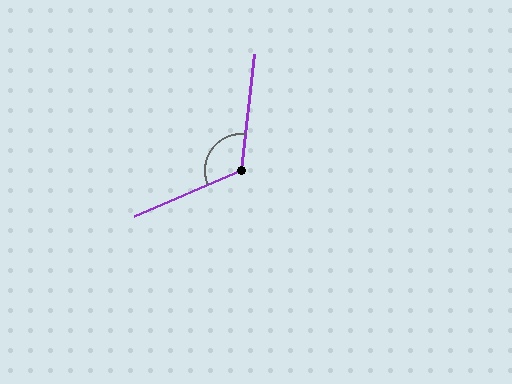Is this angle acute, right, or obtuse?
It is obtuse.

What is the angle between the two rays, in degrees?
Approximately 120 degrees.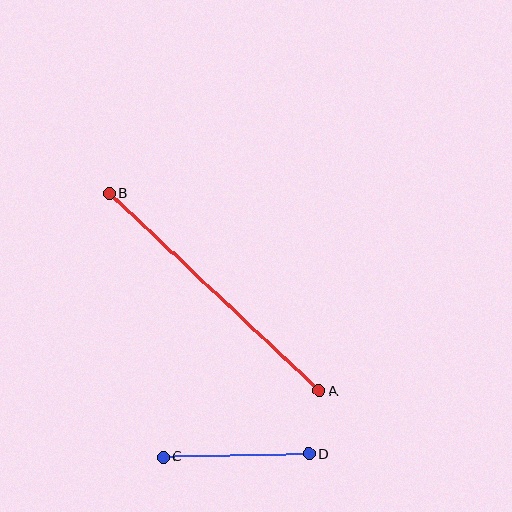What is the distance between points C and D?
The distance is approximately 146 pixels.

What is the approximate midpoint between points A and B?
The midpoint is at approximately (214, 292) pixels.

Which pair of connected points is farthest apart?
Points A and B are farthest apart.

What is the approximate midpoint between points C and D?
The midpoint is at approximately (236, 455) pixels.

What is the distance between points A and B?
The distance is approximately 288 pixels.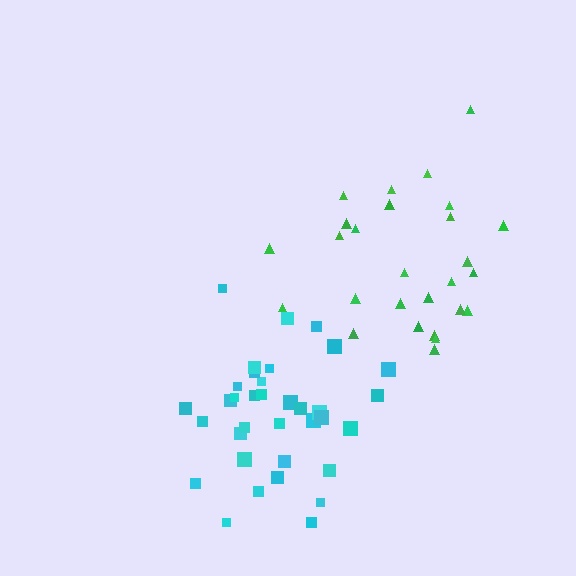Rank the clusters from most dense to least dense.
cyan, green.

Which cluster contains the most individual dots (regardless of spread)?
Cyan (35).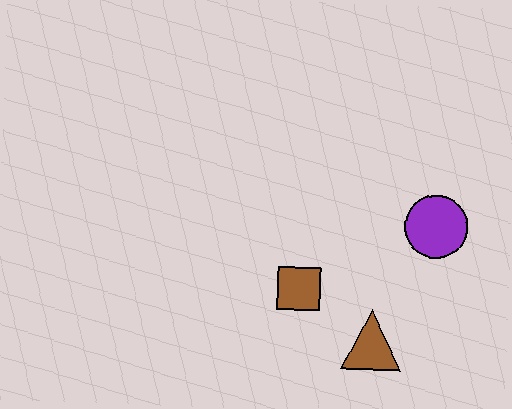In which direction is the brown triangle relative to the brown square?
The brown triangle is to the right of the brown square.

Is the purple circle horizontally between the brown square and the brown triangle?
No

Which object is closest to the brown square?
The brown triangle is closest to the brown square.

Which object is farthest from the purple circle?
The brown square is farthest from the purple circle.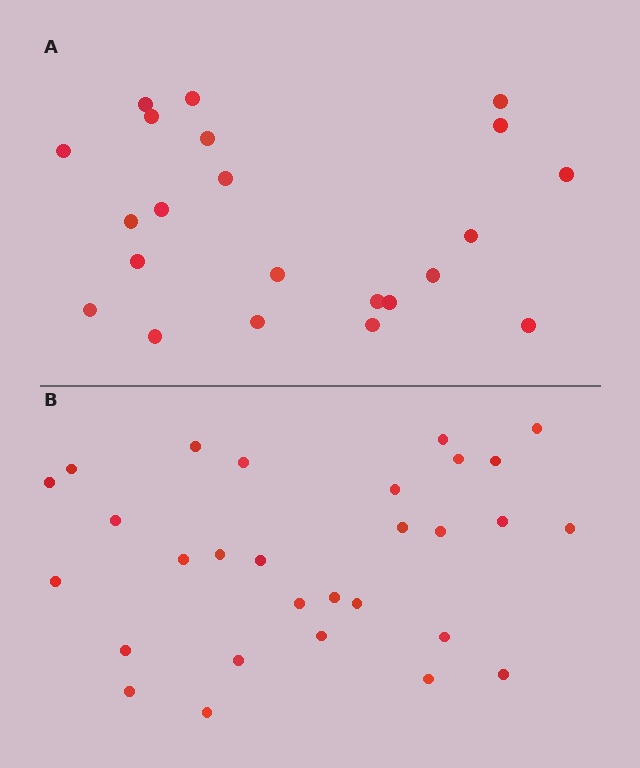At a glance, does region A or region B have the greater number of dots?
Region B (the bottom region) has more dots.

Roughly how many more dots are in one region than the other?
Region B has roughly 8 or so more dots than region A.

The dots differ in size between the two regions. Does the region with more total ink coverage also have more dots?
No. Region A has more total ink coverage because its dots are larger, but region B actually contains more individual dots. Total area can be misleading — the number of items is what matters here.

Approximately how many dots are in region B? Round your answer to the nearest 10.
About 30 dots. (The exact count is 29, which rounds to 30.)